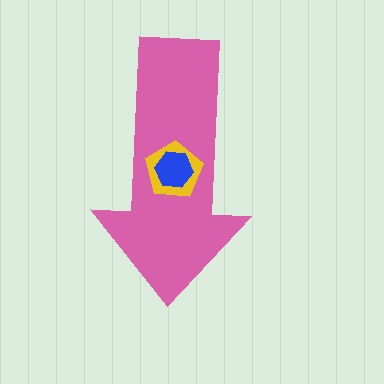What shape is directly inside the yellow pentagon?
The blue hexagon.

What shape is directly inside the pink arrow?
The yellow pentagon.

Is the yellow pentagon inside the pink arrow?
Yes.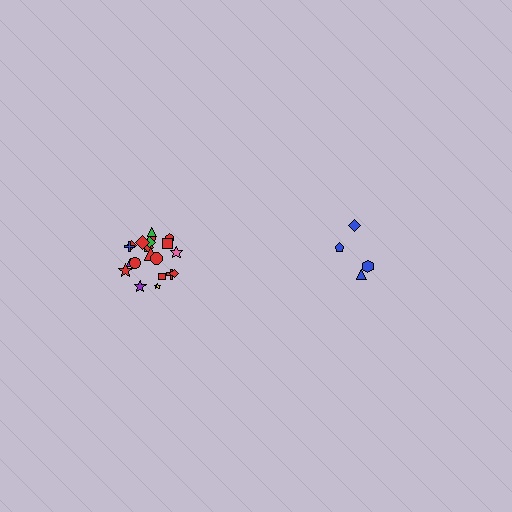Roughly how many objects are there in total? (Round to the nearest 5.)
Roughly 25 objects in total.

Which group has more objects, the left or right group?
The left group.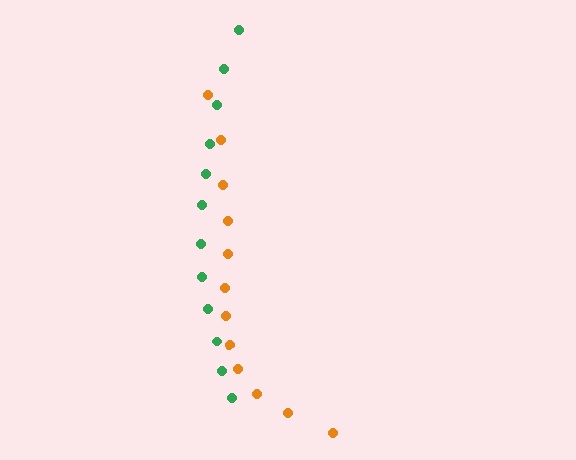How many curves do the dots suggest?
There are 2 distinct paths.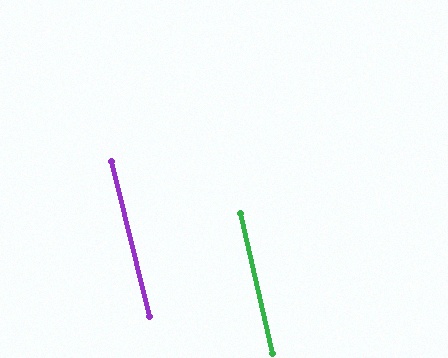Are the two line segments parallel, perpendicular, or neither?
Parallel — their directions differ by only 0.8°.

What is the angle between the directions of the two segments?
Approximately 1 degree.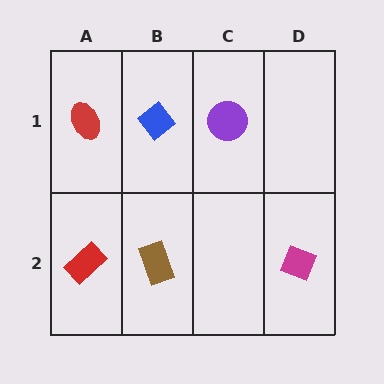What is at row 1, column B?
A blue diamond.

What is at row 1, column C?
A purple circle.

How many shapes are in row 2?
3 shapes.